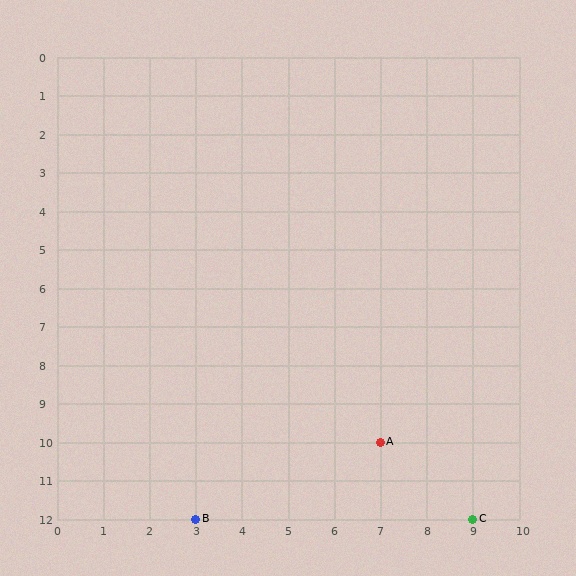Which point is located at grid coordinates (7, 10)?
Point A is at (7, 10).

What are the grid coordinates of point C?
Point C is at grid coordinates (9, 12).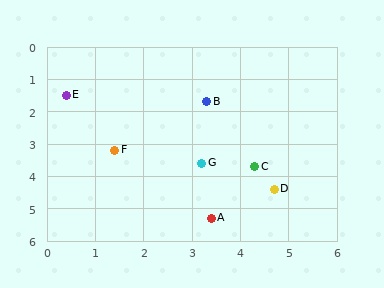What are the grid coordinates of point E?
Point E is at approximately (0.4, 1.5).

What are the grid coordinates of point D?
Point D is at approximately (4.7, 4.4).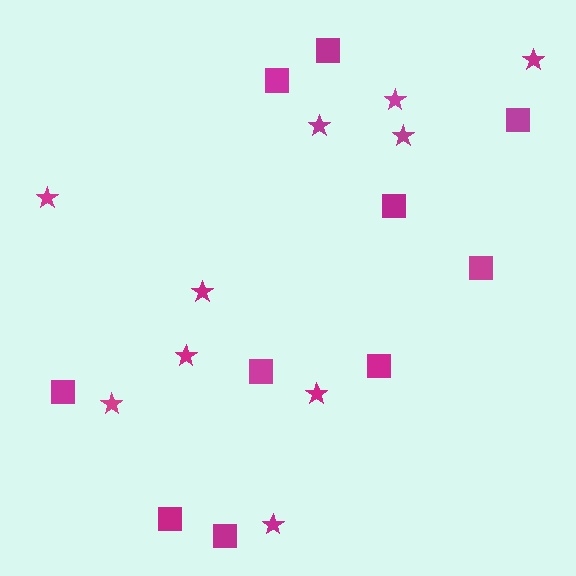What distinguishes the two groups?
There are 2 groups: one group of squares (10) and one group of stars (10).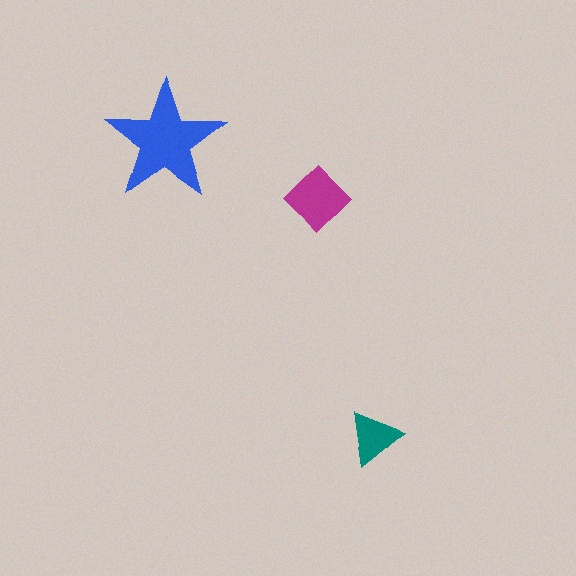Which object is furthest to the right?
The teal triangle is rightmost.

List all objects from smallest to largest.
The teal triangle, the magenta diamond, the blue star.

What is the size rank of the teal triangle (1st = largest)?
3rd.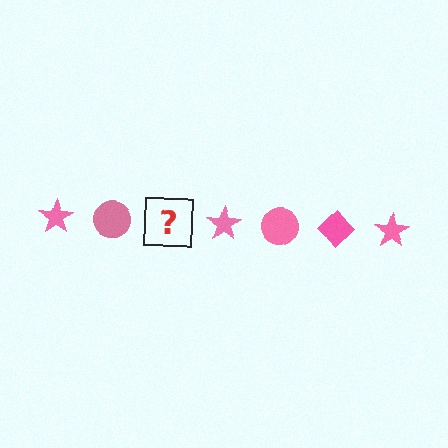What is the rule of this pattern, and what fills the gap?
The rule is that the pattern cycles through star, circle, diamond shapes in pink. The gap should be filled with a pink diamond.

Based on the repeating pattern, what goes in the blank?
The blank should be a pink diamond.